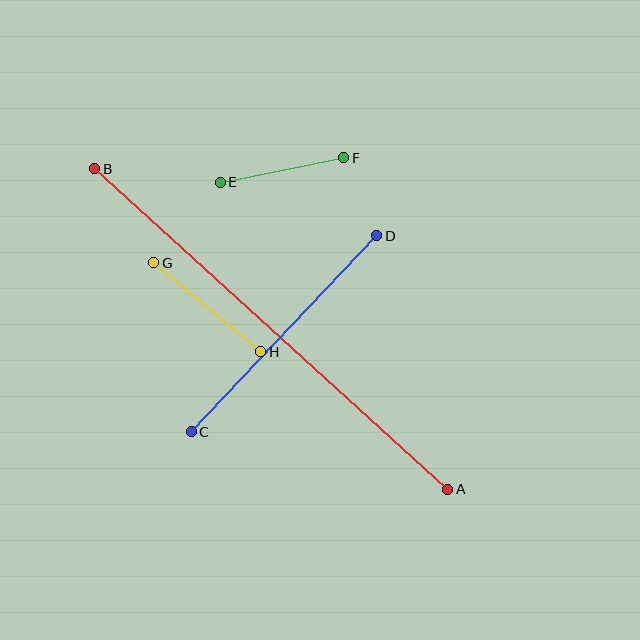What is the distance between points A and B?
The distance is approximately 477 pixels.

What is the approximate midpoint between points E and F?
The midpoint is at approximately (282, 170) pixels.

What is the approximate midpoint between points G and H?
The midpoint is at approximately (207, 307) pixels.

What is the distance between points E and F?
The distance is approximately 126 pixels.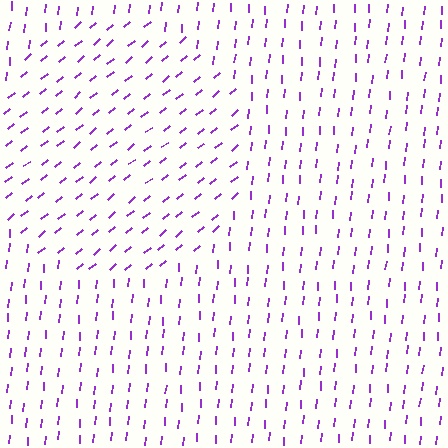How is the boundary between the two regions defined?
The boundary is defined purely by a change in line orientation (approximately 45 degrees difference). All lines are the same color and thickness.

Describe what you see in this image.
The image is filled with small purple line segments. A circle region in the image has lines oriented differently from the surrounding lines, creating a visible texture boundary.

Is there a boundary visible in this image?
Yes, there is a texture boundary formed by a change in line orientation.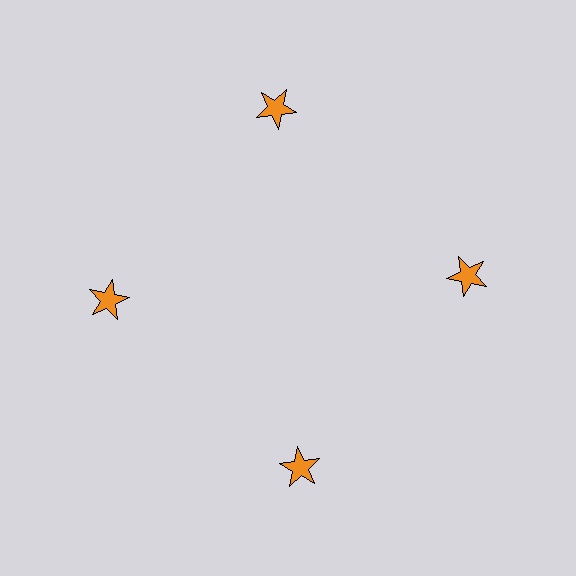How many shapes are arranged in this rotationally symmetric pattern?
There are 4 shapes, arranged in 4 groups of 1.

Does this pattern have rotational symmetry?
Yes, this pattern has 4-fold rotational symmetry. It looks the same after rotating 90 degrees around the center.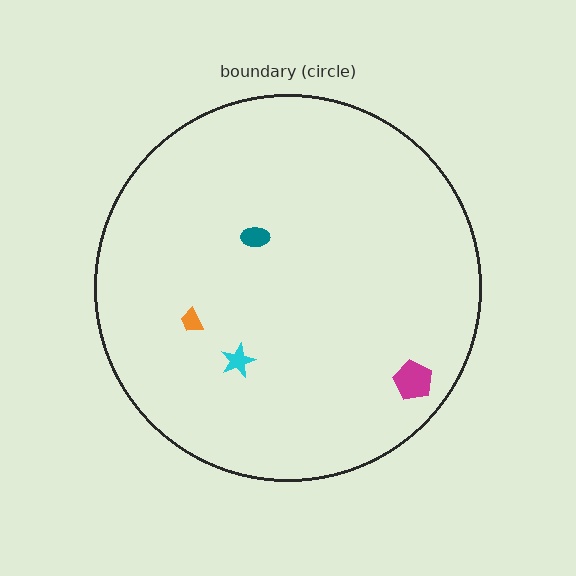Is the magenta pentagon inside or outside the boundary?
Inside.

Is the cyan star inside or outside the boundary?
Inside.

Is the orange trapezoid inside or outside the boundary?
Inside.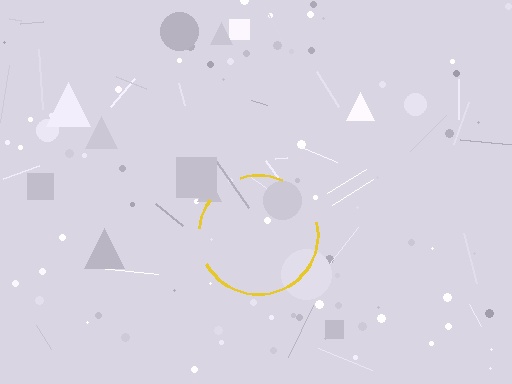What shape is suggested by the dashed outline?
The dashed outline suggests a circle.